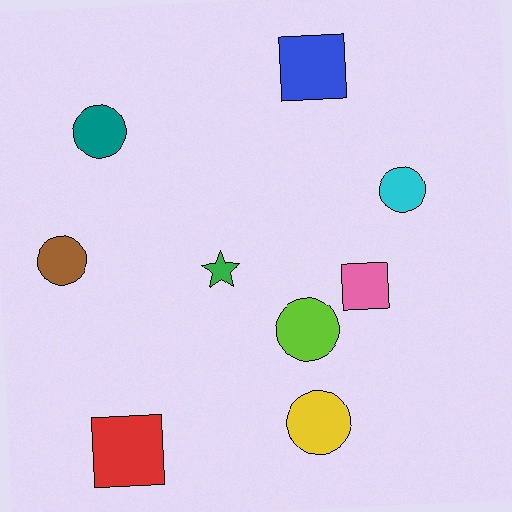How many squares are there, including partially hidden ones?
There are 3 squares.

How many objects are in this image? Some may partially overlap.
There are 9 objects.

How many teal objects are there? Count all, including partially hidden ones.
There is 1 teal object.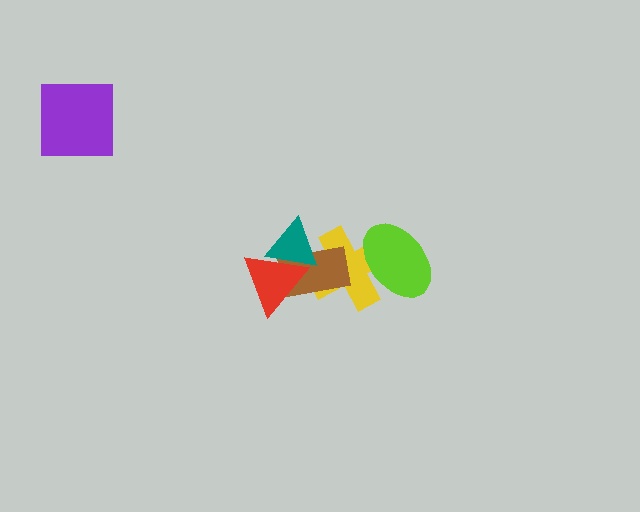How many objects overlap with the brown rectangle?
3 objects overlap with the brown rectangle.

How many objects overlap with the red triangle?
2 objects overlap with the red triangle.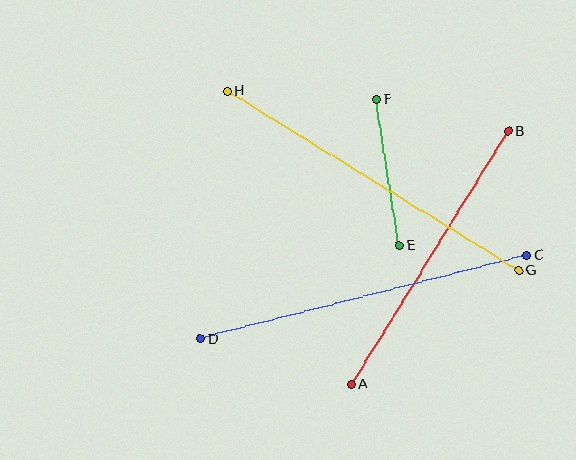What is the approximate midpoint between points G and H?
The midpoint is at approximately (373, 181) pixels.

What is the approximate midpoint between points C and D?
The midpoint is at approximately (364, 297) pixels.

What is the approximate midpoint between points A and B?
The midpoint is at approximately (430, 258) pixels.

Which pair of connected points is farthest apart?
Points G and H are farthest apart.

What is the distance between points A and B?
The distance is approximately 297 pixels.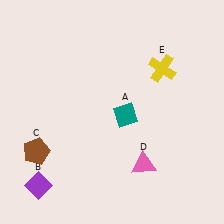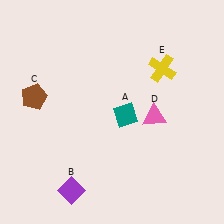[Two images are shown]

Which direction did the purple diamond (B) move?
The purple diamond (B) moved right.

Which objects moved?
The objects that moved are: the purple diamond (B), the brown pentagon (C), the pink triangle (D).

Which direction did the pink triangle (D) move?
The pink triangle (D) moved up.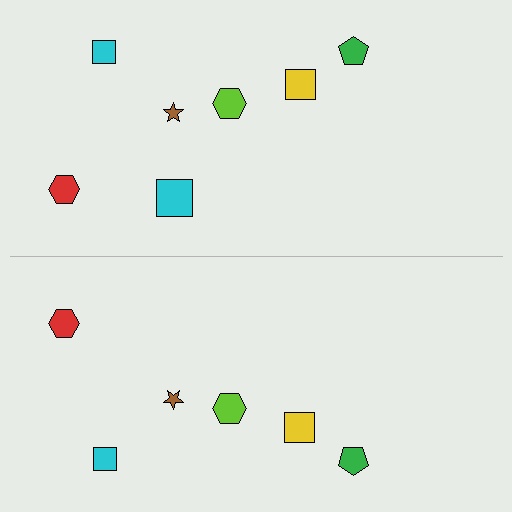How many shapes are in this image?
There are 13 shapes in this image.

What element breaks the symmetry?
A cyan square is missing from the bottom side.